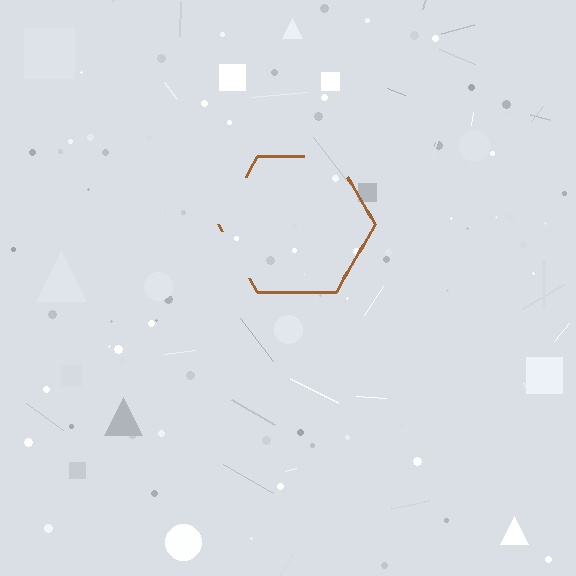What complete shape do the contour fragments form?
The contour fragments form a hexagon.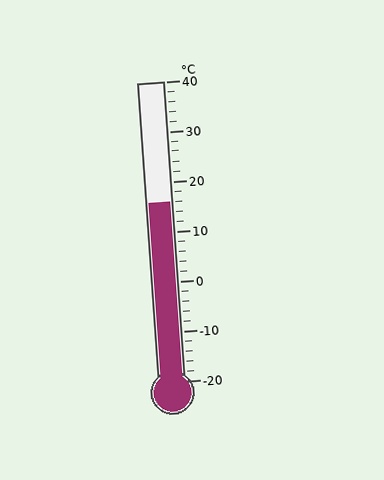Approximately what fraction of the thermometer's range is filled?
The thermometer is filled to approximately 60% of its range.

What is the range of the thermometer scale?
The thermometer scale ranges from -20°C to 40°C.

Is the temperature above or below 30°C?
The temperature is below 30°C.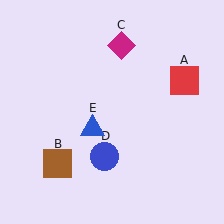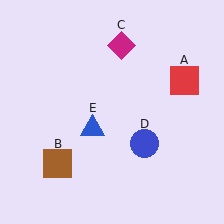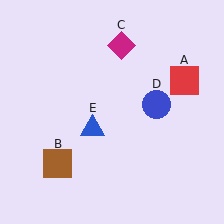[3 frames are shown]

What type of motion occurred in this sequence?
The blue circle (object D) rotated counterclockwise around the center of the scene.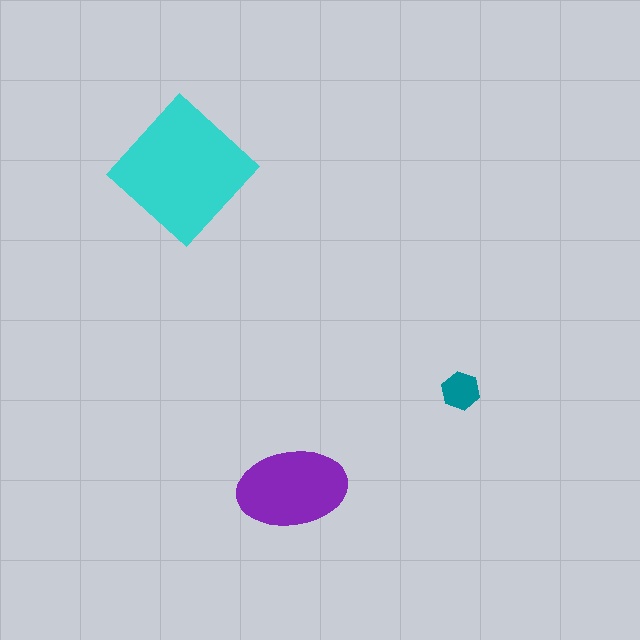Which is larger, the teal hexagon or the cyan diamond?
The cyan diamond.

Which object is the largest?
The cyan diamond.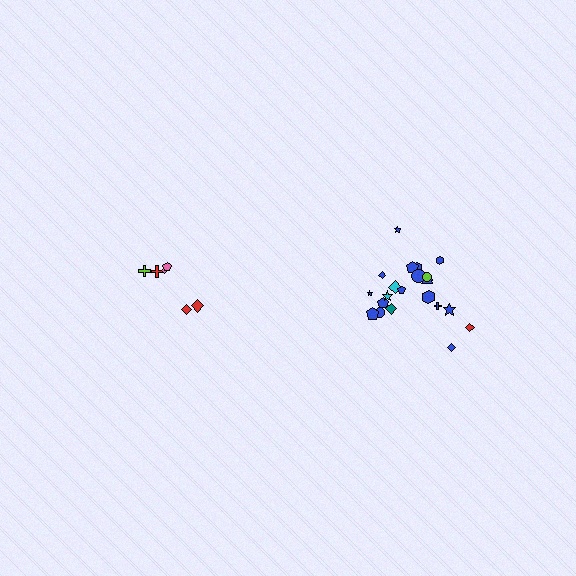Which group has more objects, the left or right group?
The right group.